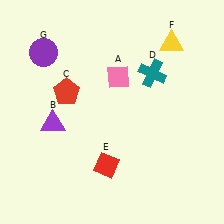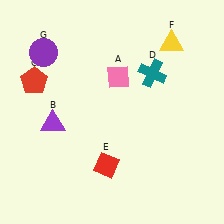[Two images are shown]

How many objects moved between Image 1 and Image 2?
1 object moved between the two images.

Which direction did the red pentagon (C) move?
The red pentagon (C) moved left.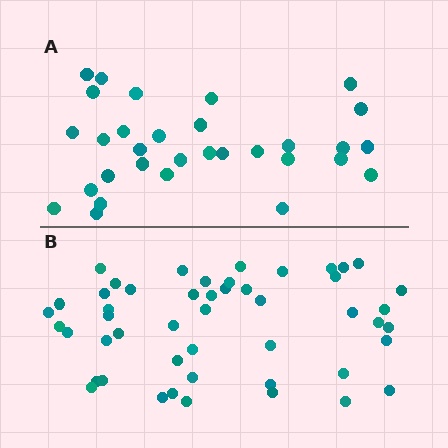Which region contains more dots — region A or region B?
Region B (the bottom region) has more dots.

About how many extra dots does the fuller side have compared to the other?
Region B has approximately 20 more dots than region A.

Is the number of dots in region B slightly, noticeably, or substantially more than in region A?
Region B has substantially more. The ratio is roughly 1.6 to 1.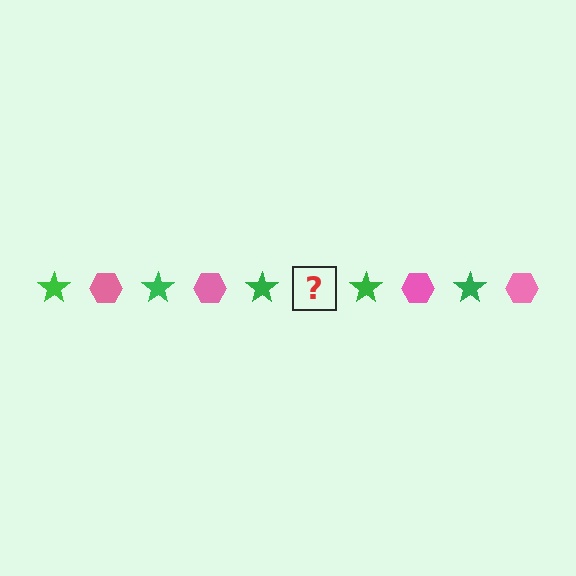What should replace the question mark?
The question mark should be replaced with a pink hexagon.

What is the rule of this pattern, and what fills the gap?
The rule is that the pattern alternates between green star and pink hexagon. The gap should be filled with a pink hexagon.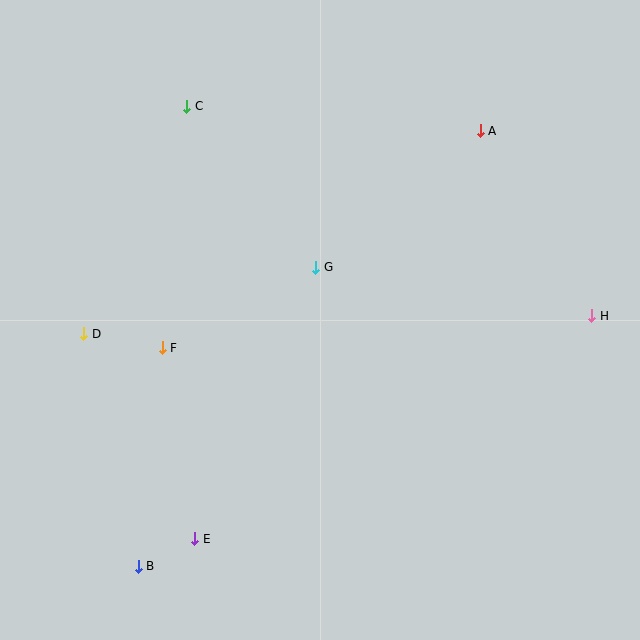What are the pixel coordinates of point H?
Point H is at (592, 316).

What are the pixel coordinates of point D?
Point D is at (84, 334).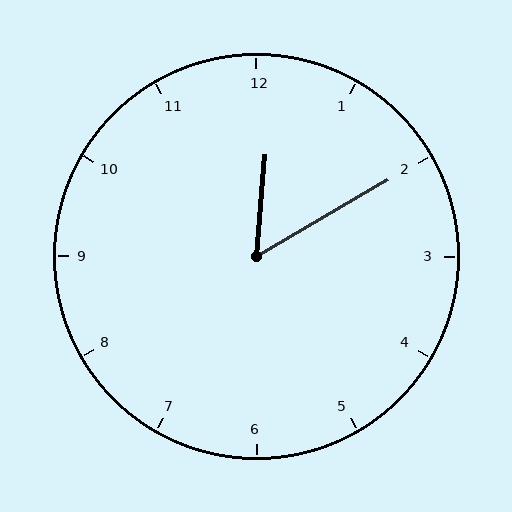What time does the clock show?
12:10.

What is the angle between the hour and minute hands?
Approximately 55 degrees.